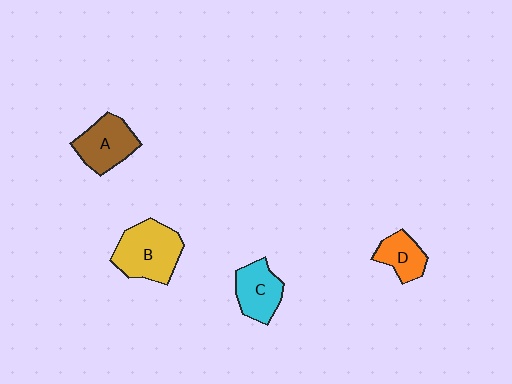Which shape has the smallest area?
Shape D (orange).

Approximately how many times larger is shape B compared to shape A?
Approximately 1.3 times.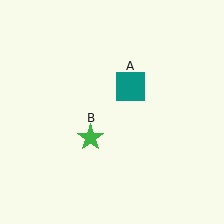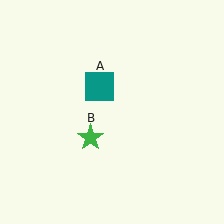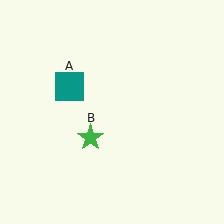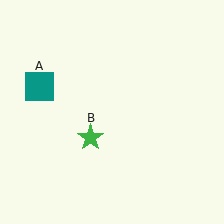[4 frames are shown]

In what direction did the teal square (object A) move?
The teal square (object A) moved left.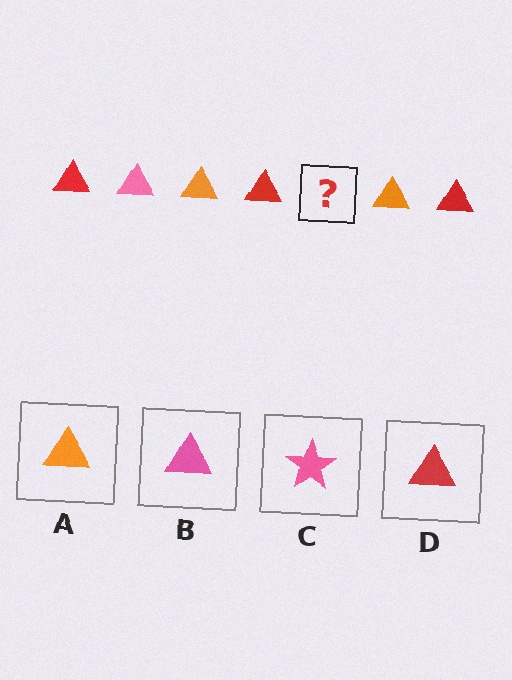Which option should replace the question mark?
Option B.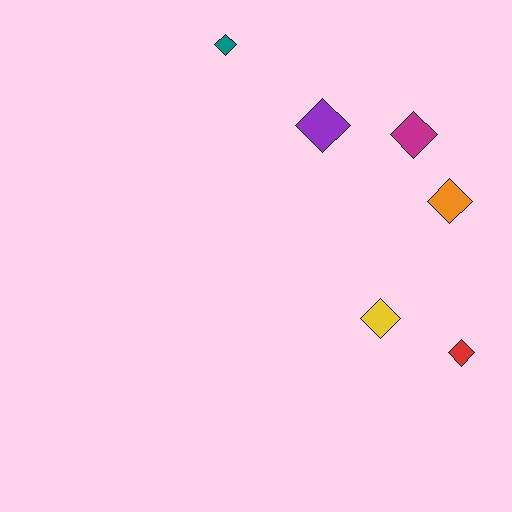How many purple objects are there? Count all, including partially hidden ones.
There is 1 purple object.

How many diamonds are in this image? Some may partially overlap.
There are 6 diamonds.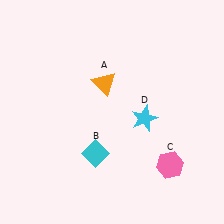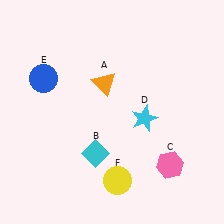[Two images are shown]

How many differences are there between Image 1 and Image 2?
There are 2 differences between the two images.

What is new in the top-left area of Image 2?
A blue circle (E) was added in the top-left area of Image 2.